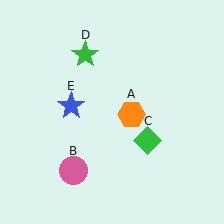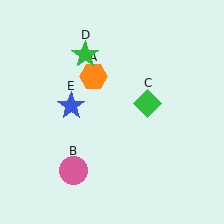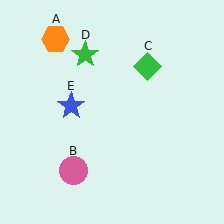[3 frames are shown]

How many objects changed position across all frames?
2 objects changed position: orange hexagon (object A), green diamond (object C).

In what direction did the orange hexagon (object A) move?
The orange hexagon (object A) moved up and to the left.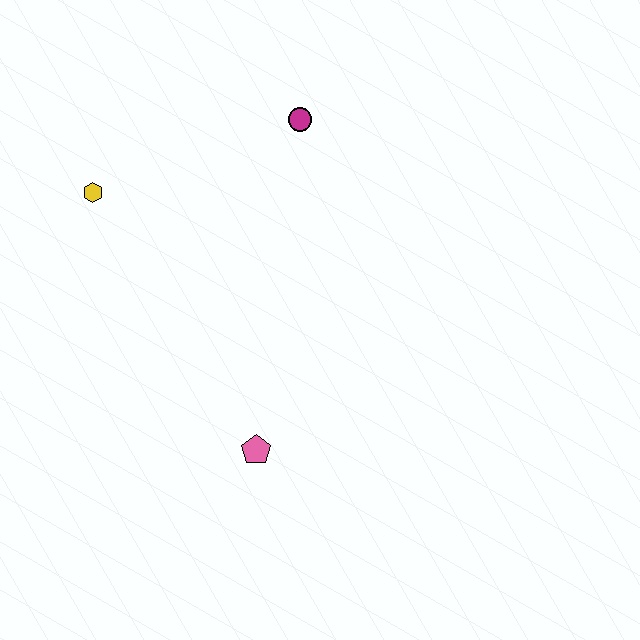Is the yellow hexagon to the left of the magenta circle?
Yes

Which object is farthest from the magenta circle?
The pink pentagon is farthest from the magenta circle.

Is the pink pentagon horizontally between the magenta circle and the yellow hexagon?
Yes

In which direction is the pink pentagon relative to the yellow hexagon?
The pink pentagon is below the yellow hexagon.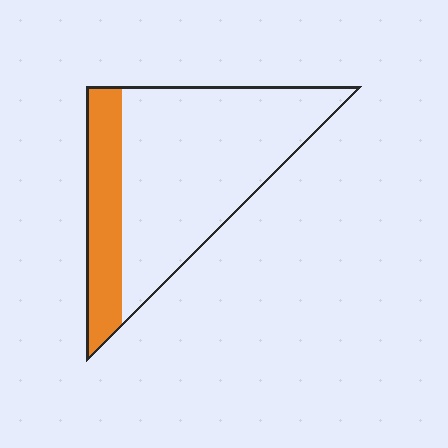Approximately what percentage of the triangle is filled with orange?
Approximately 25%.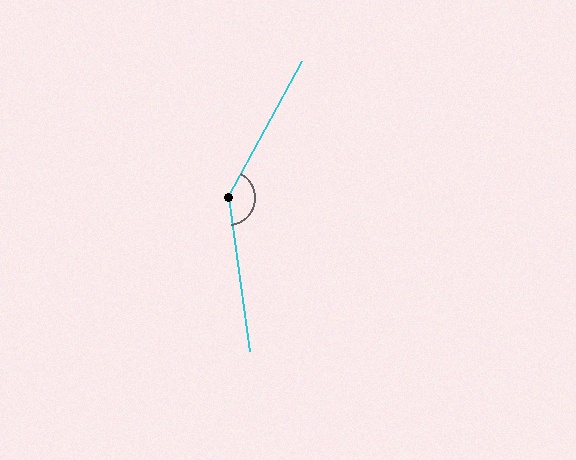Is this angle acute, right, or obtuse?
It is obtuse.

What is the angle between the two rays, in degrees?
Approximately 144 degrees.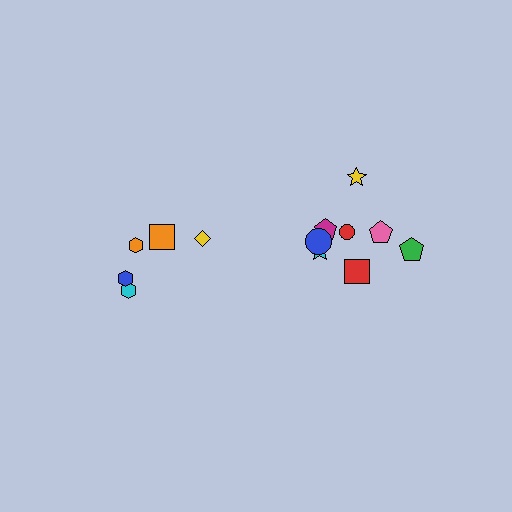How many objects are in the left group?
There are 5 objects.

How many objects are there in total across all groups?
There are 13 objects.